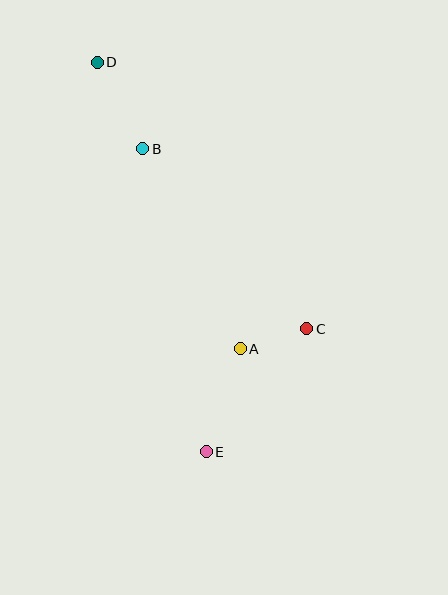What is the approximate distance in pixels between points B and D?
The distance between B and D is approximately 98 pixels.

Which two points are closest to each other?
Points A and C are closest to each other.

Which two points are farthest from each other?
Points D and E are farthest from each other.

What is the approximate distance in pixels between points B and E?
The distance between B and E is approximately 309 pixels.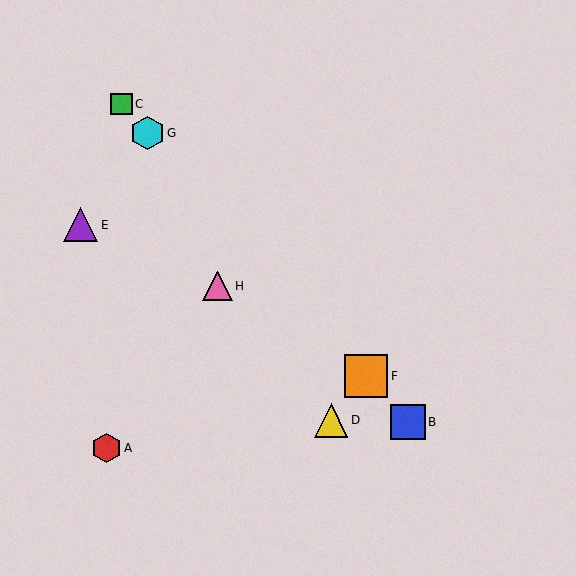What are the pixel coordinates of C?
Object C is at (121, 104).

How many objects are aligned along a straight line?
4 objects (B, C, F, G) are aligned along a straight line.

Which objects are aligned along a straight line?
Objects B, C, F, G are aligned along a straight line.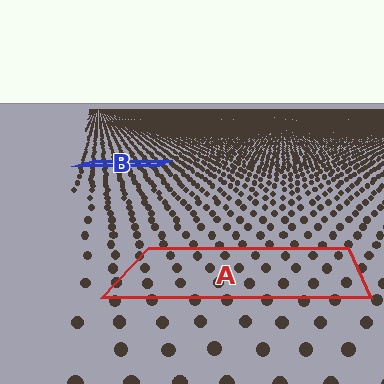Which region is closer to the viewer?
Region A is closer. The texture elements there are larger and more spread out.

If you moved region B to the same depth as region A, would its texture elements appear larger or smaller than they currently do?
They would appear larger. At a closer depth, the same texture elements are projected at a bigger on-screen size.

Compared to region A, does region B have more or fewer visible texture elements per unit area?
Region B has more texture elements per unit area — they are packed more densely because it is farther away.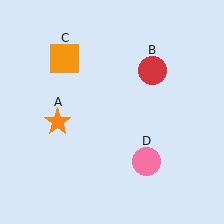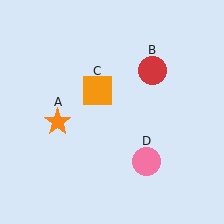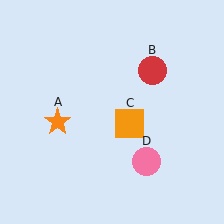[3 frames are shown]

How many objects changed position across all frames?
1 object changed position: orange square (object C).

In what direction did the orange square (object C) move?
The orange square (object C) moved down and to the right.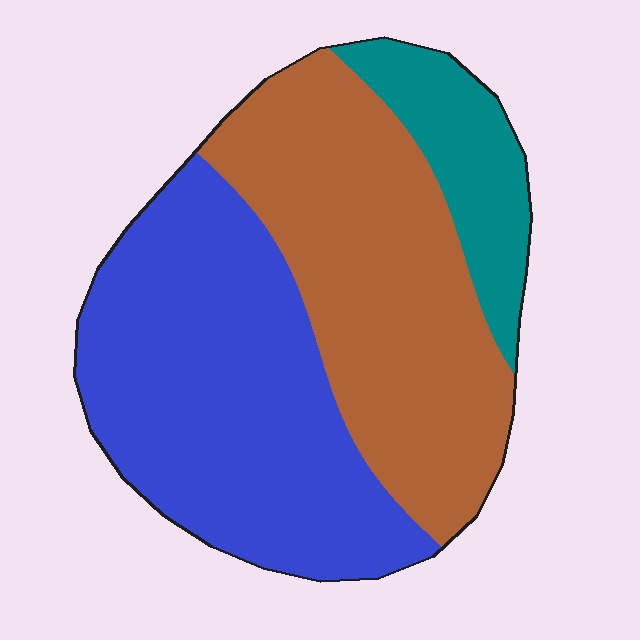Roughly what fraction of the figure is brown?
Brown covers 41% of the figure.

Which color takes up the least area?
Teal, at roughly 15%.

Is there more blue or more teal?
Blue.